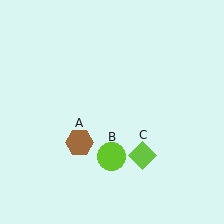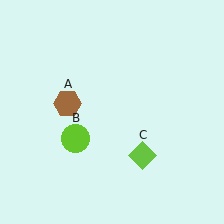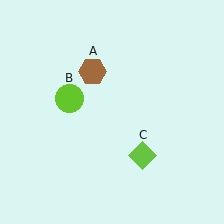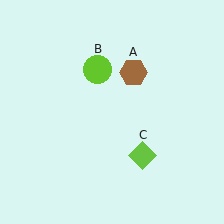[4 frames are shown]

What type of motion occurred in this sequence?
The brown hexagon (object A), lime circle (object B) rotated clockwise around the center of the scene.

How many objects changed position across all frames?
2 objects changed position: brown hexagon (object A), lime circle (object B).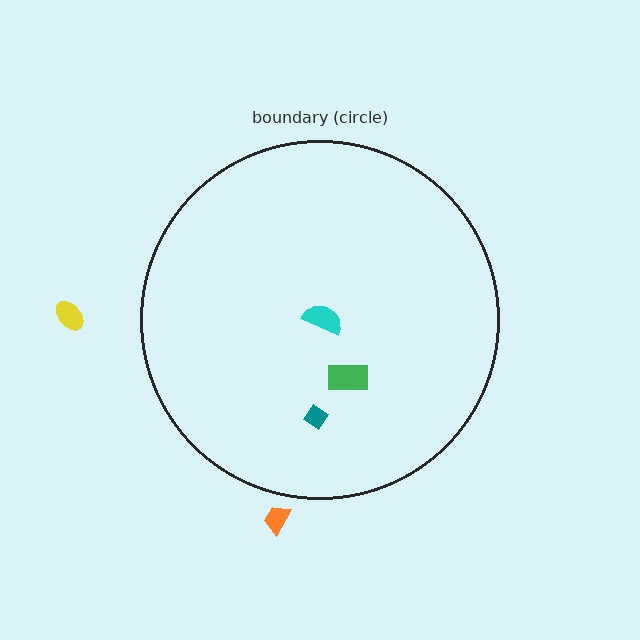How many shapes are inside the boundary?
3 inside, 2 outside.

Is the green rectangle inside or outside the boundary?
Inside.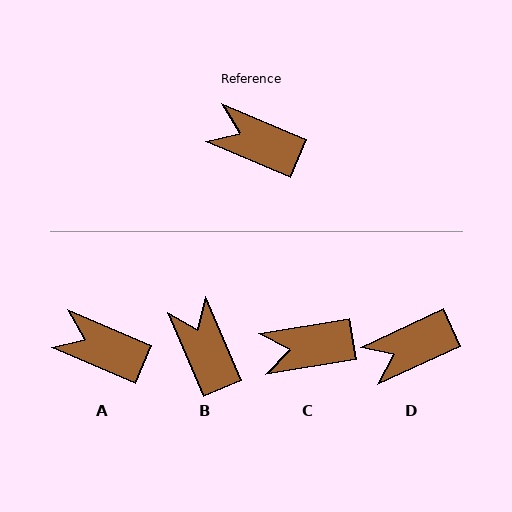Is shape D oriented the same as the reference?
No, it is off by about 48 degrees.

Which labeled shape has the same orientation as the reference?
A.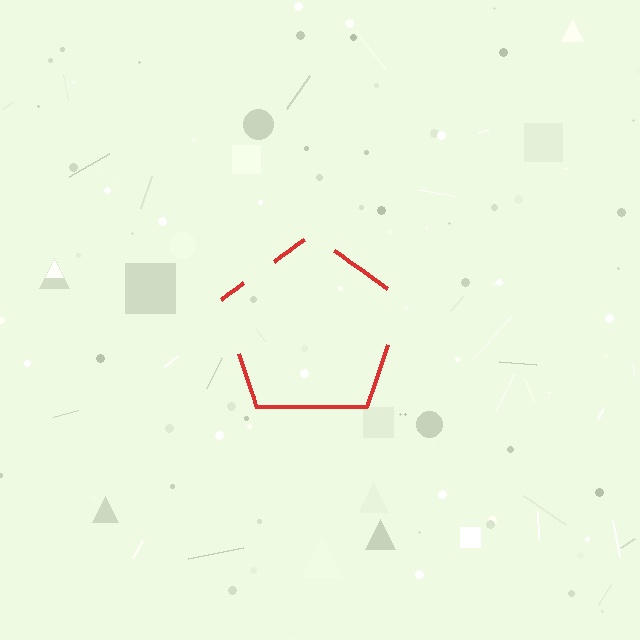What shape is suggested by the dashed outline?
The dashed outline suggests a pentagon.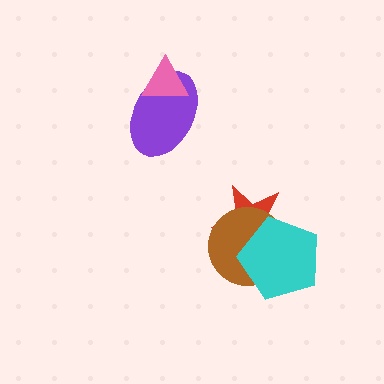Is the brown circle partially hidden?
Yes, it is partially covered by another shape.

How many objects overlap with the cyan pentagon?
2 objects overlap with the cyan pentagon.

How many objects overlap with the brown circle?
2 objects overlap with the brown circle.